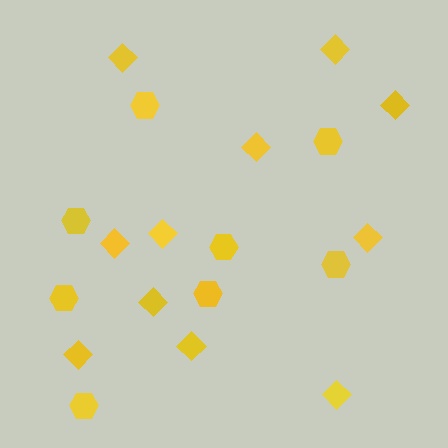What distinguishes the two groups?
There are 2 groups: one group of hexagons (8) and one group of diamonds (11).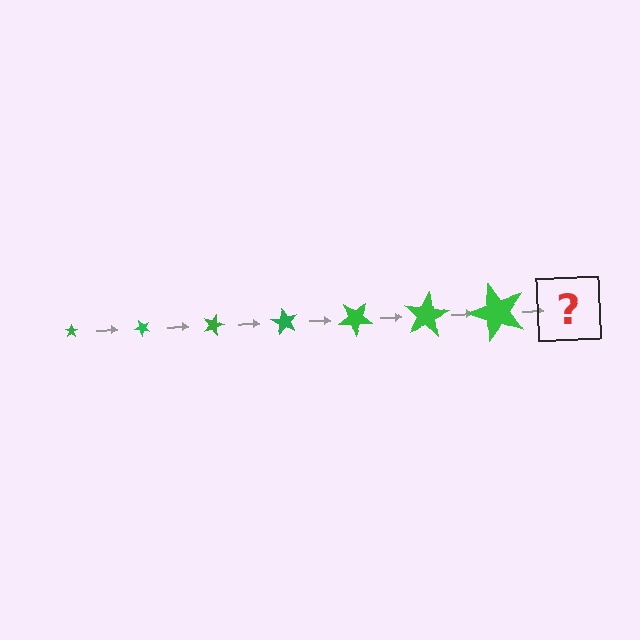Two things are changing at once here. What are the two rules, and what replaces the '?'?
The two rules are that the star grows larger each step and it rotates 45 degrees each step. The '?' should be a star, larger than the previous one and rotated 315 degrees from the start.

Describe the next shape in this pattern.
It should be a star, larger than the previous one and rotated 315 degrees from the start.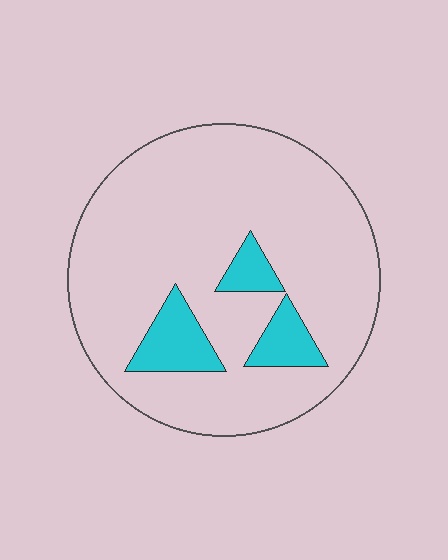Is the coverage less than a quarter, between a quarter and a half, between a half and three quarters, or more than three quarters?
Less than a quarter.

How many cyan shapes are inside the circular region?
3.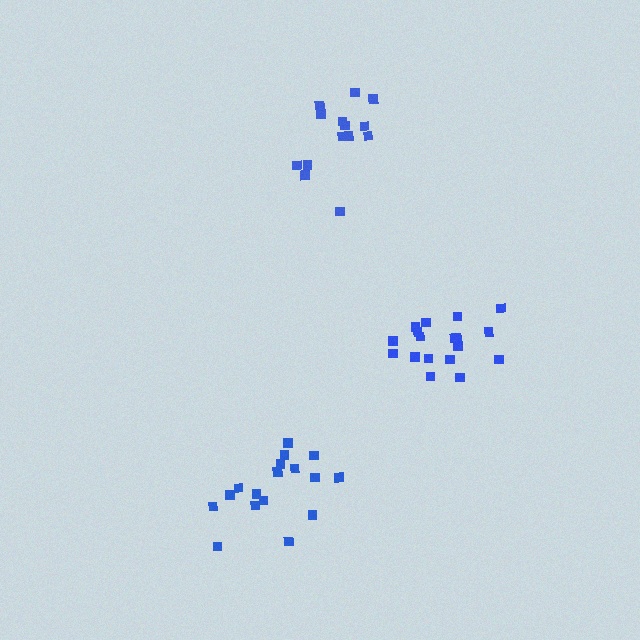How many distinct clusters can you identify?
There are 3 distinct clusters.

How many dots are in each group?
Group 1: 14 dots, Group 2: 17 dots, Group 3: 18 dots (49 total).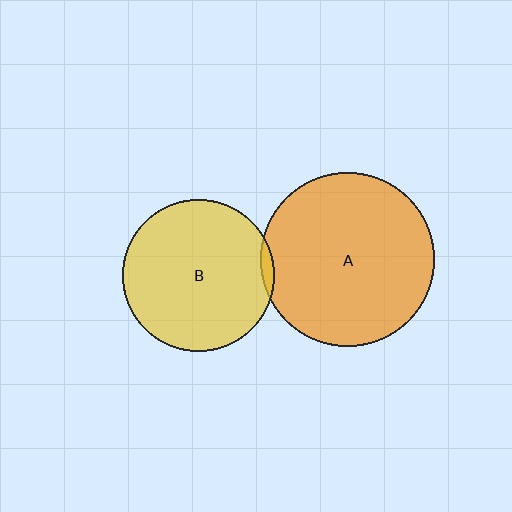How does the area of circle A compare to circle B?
Approximately 1.3 times.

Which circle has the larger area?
Circle A (orange).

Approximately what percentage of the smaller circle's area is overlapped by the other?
Approximately 5%.